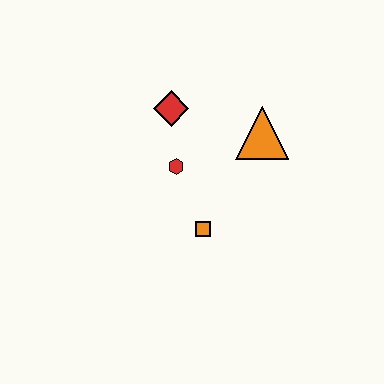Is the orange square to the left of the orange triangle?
Yes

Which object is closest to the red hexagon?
The red diamond is closest to the red hexagon.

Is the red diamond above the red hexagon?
Yes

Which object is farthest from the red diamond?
The orange square is farthest from the red diamond.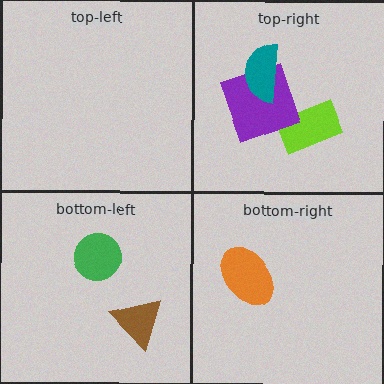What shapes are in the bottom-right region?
The orange ellipse.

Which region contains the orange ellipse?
The bottom-right region.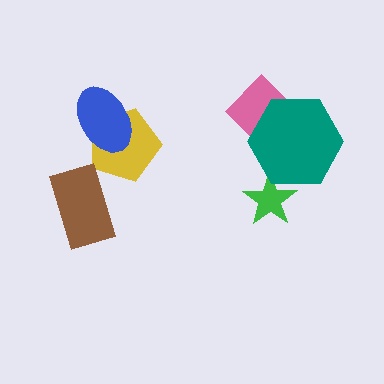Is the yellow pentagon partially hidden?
Yes, it is partially covered by another shape.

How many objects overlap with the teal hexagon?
2 objects overlap with the teal hexagon.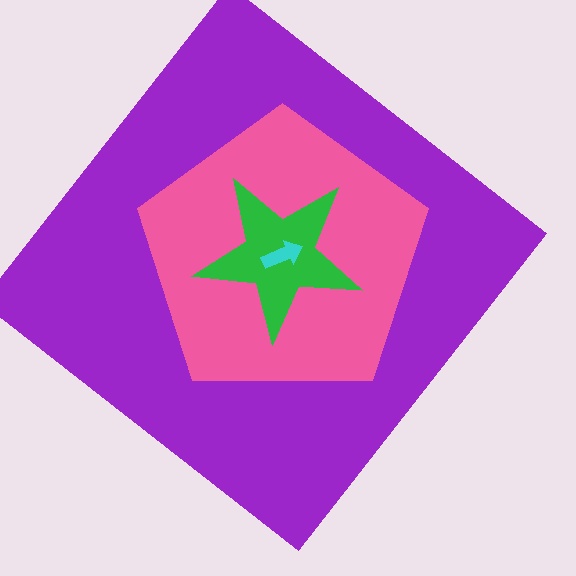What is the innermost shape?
The cyan arrow.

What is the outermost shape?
The purple diamond.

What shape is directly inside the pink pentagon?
The green star.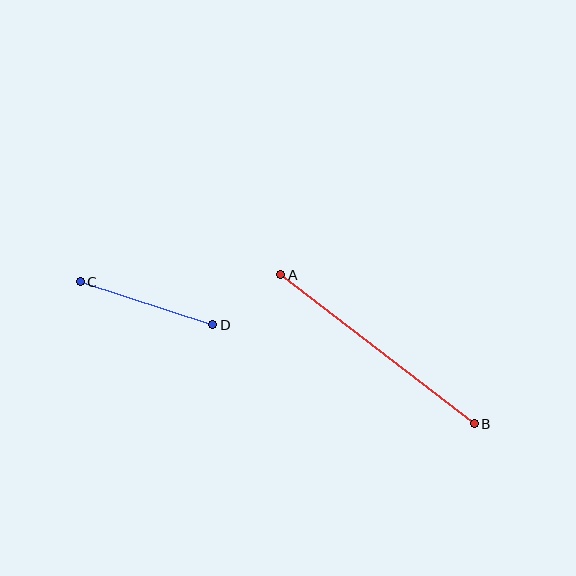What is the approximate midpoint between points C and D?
The midpoint is at approximately (146, 303) pixels.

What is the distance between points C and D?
The distance is approximately 139 pixels.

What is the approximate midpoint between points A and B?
The midpoint is at approximately (377, 349) pixels.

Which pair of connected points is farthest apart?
Points A and B are farthest apart.